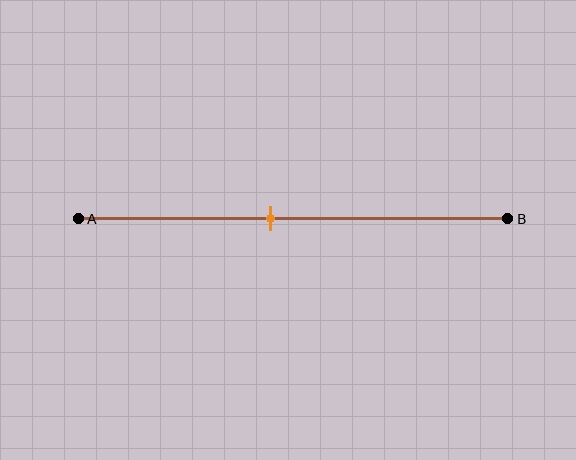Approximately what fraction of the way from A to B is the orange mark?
The orange mark is approximately 45% of the way from A to B.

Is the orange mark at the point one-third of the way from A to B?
No, the mark is at about 45% from A, not at the 33% one-third point.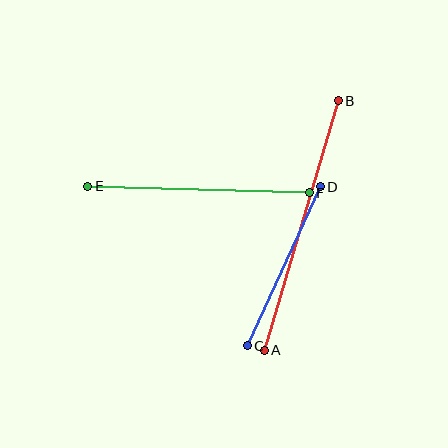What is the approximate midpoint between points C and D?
The midpoint is at approximately (284, 266) pixels.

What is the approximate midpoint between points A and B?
The midpoint is at approximately (301, 225) pixels.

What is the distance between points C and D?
The distance is approximately 175 pixels.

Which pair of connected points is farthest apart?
Points A and B are farthest apart.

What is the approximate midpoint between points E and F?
The midpoint is at approximately (198, 190) pixels.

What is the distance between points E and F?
The distance is approximately 221 pixels.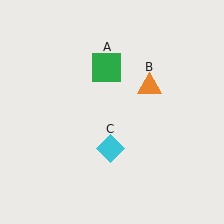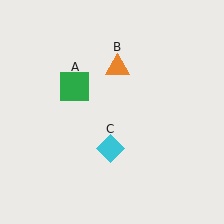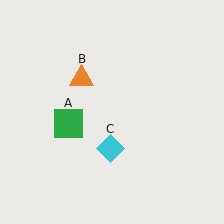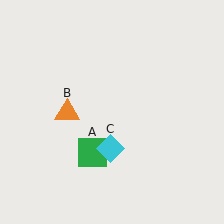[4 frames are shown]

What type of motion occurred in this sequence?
The green square (object A), orange triangle (object B) rotated counterclockwise around the center of the scene.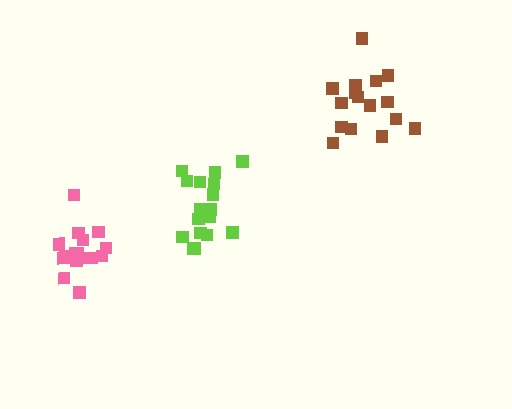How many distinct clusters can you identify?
There are 3 distinct clusters.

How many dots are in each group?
Group 1: 17 dots, Group 2: 17 dots, Group 3: 17 dots (51 total).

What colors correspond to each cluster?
The clusters are colored: lime, brown, pink.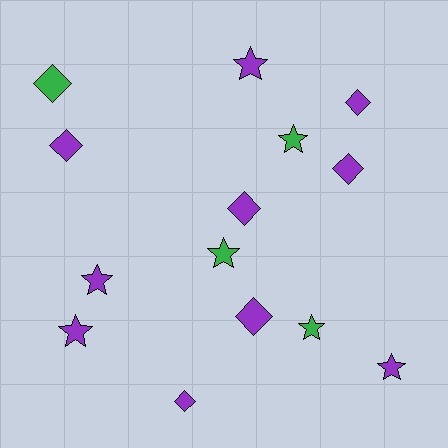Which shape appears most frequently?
Star, with 7 objects.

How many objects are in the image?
There are 14 objects.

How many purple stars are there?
There are 4 purple stars.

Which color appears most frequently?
Purple, with 10 objects.